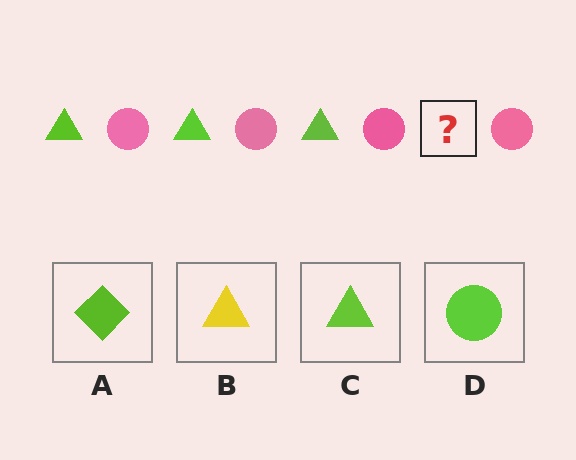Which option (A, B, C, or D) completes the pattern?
C.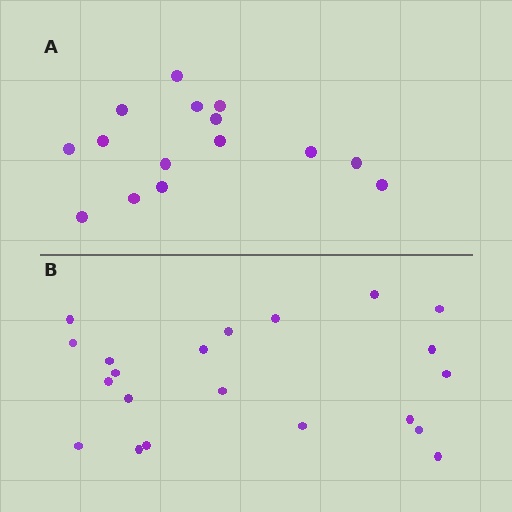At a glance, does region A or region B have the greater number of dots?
Region B (the bottom region) has more dots.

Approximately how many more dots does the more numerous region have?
Region B has about 6 more dots than region A.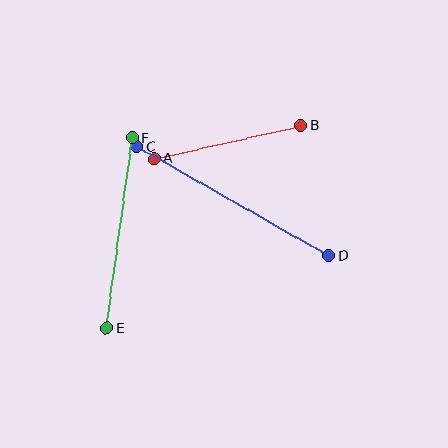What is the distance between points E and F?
The distance is approximately 192 pixels.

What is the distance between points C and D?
The distance is approximately 220 pixels.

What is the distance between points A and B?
The distance is approximately 151 pixels.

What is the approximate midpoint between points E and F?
The midpoint is at approximately (120, 233) pixels.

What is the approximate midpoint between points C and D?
The midpoint is at approximately (233, 201) pixels.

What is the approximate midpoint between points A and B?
The midpoint is at approximately (227, 142) pixels.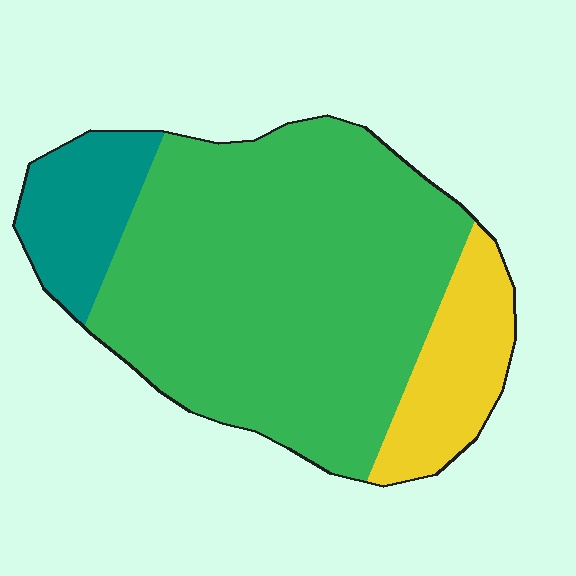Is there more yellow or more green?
Green.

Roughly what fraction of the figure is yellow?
Yellow covers roughly 15% of the figure.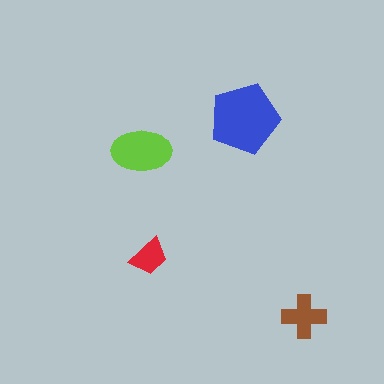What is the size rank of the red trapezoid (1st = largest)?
4th.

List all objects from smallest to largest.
The red trapezoid, the brown cross, the lime ellipse, the blue pentagon.